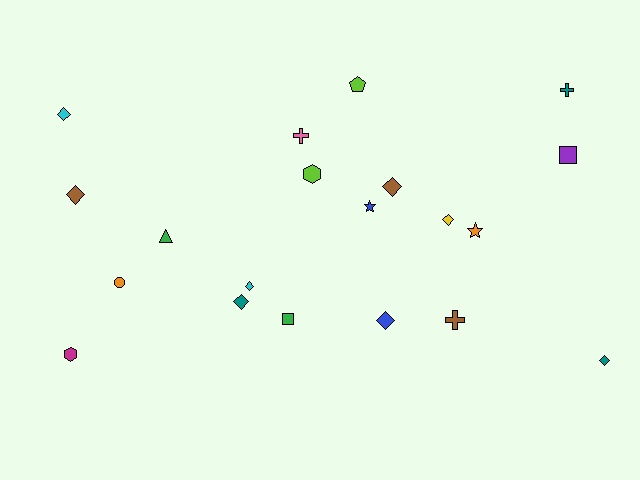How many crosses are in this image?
There are 3 crosses.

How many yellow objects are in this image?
There is 1 yellow object.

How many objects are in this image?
There are 20 objects.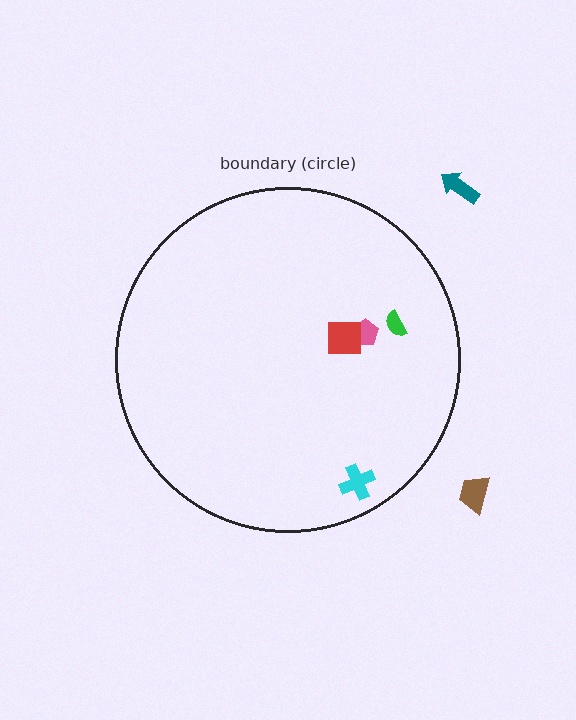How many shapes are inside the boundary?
4 inside, 2 outside.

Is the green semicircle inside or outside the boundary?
Inside.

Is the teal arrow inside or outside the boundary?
Outside.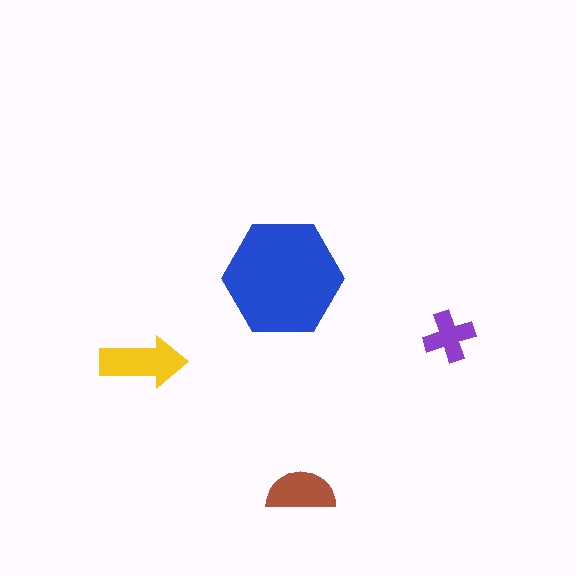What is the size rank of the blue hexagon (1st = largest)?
1st.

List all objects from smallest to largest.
The purple cross, the brown semicircle, the yellow arrow, the blue hexagon.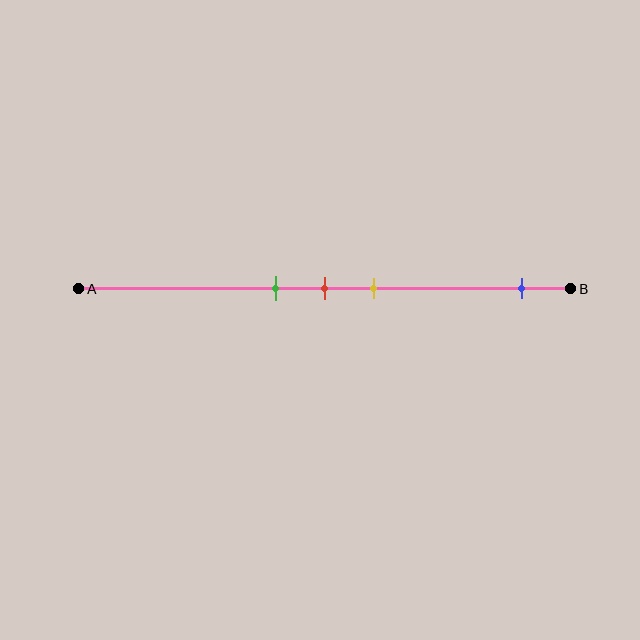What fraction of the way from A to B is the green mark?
The green mark is approximately 40% (0.4) of the way from A to B.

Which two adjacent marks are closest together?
The green and red marks are the closest adjacent pair.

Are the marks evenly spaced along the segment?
No, the marks are not evenly spaced.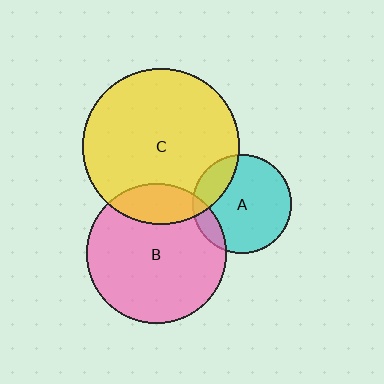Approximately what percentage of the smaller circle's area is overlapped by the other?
Approximately 20%.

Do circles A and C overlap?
Yes.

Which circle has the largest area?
Circle C (yellow).